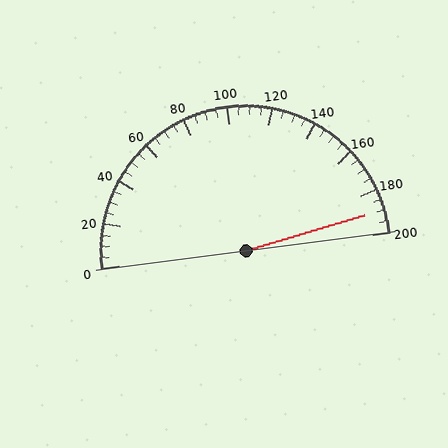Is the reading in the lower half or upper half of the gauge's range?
The reading is in the upper half of the range (0 to 200).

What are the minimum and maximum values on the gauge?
The gauge ranges from 0 to 200.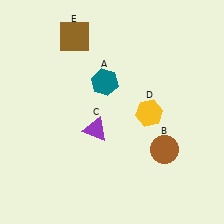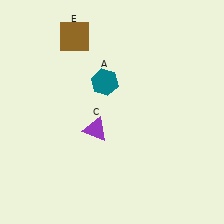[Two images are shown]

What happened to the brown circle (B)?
The brown circle (B) was removed in Image 2. It was in the bottom-right area of Image 1.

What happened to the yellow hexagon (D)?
The yellow hexagon (D) was removed in Image 2. It was in the bottom-right area of Image 1.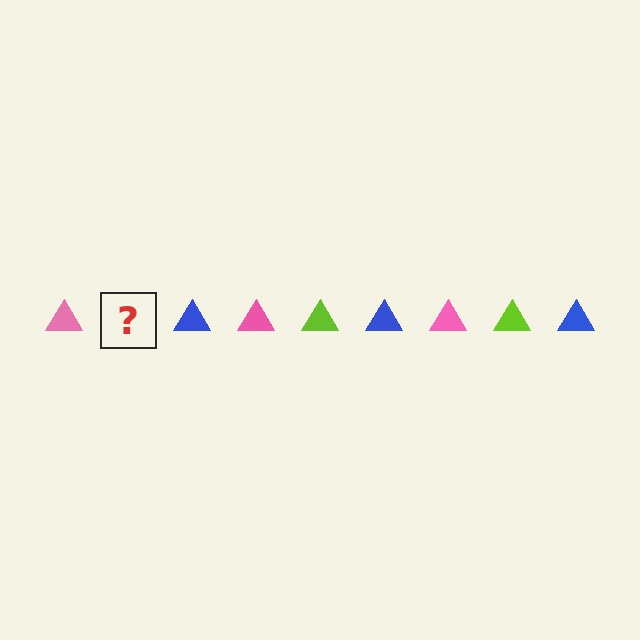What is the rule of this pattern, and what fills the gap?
The rule is that the pattern cycles through pink, lime, blue triangles. The gap should be filled with a lime triangle.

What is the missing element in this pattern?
The missing element is a lime triangle.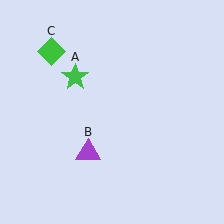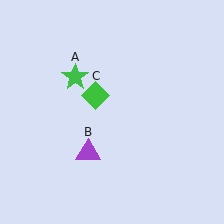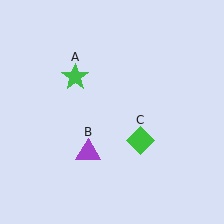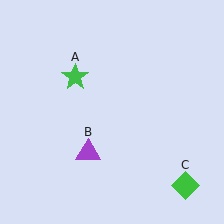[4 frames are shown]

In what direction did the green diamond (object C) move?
The green diamond (object C) moved down and to the right.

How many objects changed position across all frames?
1 object changed position: green diamond (object C).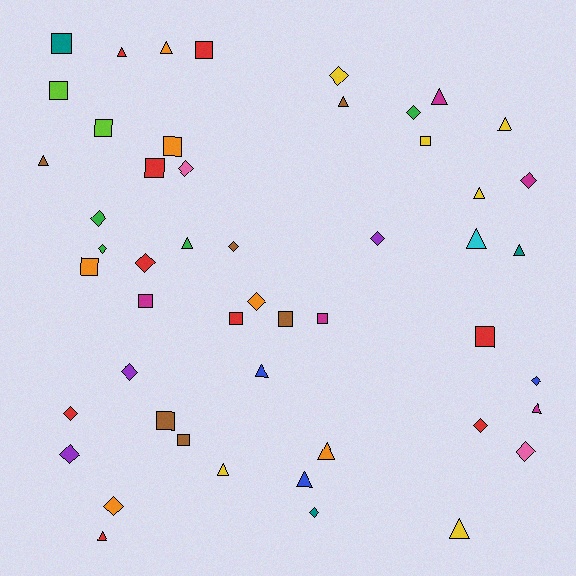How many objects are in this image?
There are 50 objects.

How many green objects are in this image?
There are 4 green objects.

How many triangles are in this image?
There are 17 triangles.